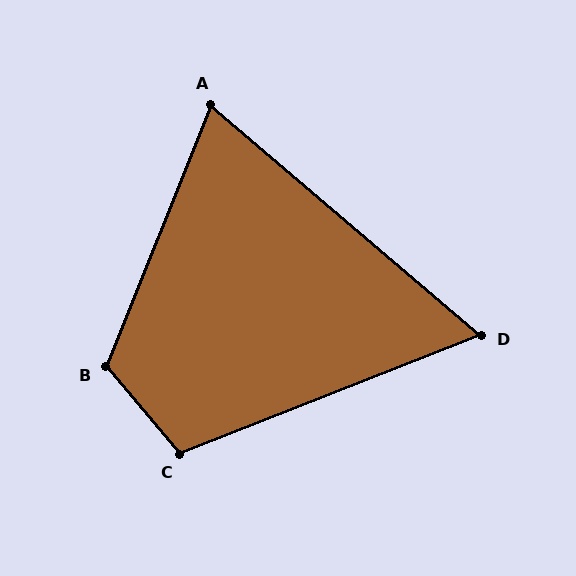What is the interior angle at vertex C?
Approximately 109 degrees (obtuse).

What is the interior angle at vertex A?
Approximately 71 degrees (acute).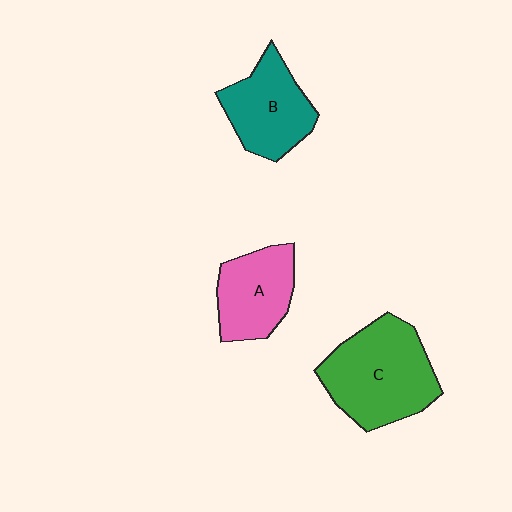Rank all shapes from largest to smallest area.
From largest to smallest: C (green), B (teal), A (pink).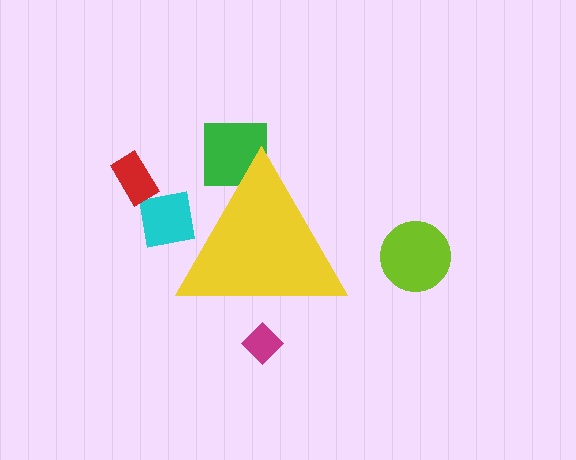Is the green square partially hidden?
Yes, the green square is partially hidden behind the yellow triangle.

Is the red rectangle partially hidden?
No, the red rectangle is fully visible.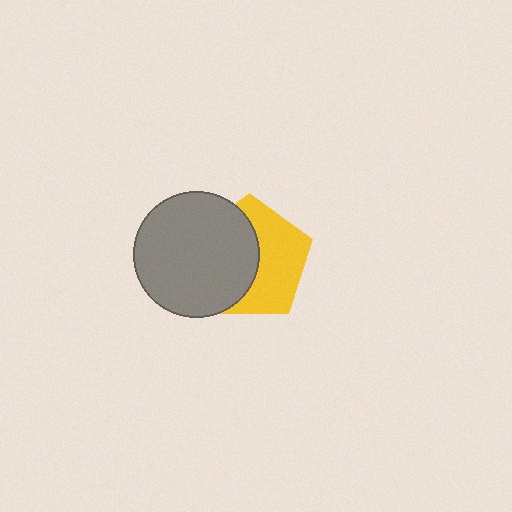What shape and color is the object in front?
The object in front is a gray circle.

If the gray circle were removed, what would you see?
You would see the complete yellow pentagon.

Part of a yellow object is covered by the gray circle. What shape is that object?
It is a pentagon.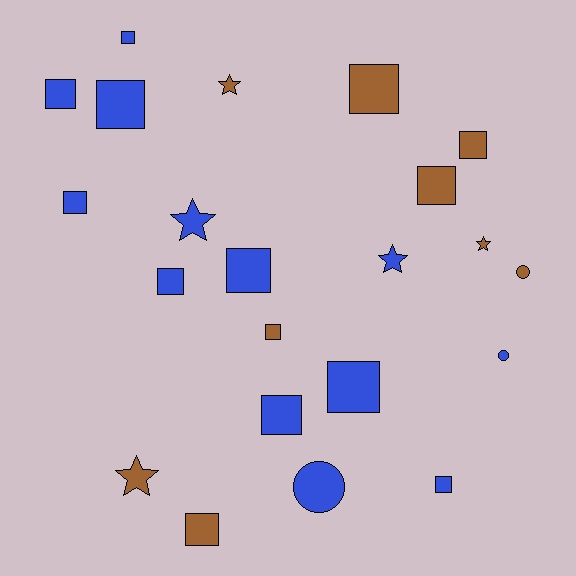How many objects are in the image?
There are 22 objects.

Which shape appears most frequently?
Square, with 14 objects.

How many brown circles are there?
There is 1 brown circle.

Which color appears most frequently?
Blue, with 13 objects.